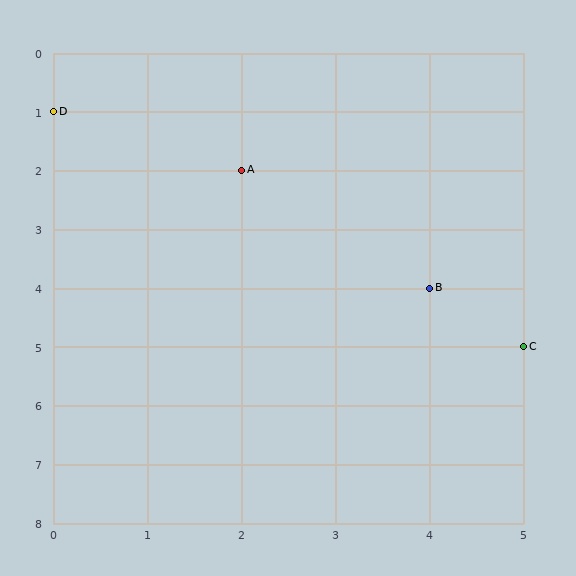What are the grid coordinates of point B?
Point B is at grid coordinates (4, 4).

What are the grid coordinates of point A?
Point A is at grid coordinates (2, 2).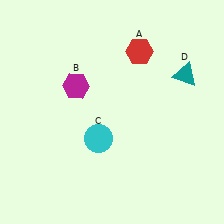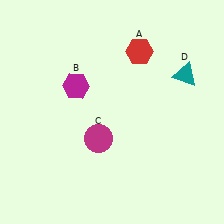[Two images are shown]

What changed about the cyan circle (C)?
In Image 1, C is cyan. In Image 2, it changed to magenta.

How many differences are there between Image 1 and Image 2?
There is 1 difference between the two images.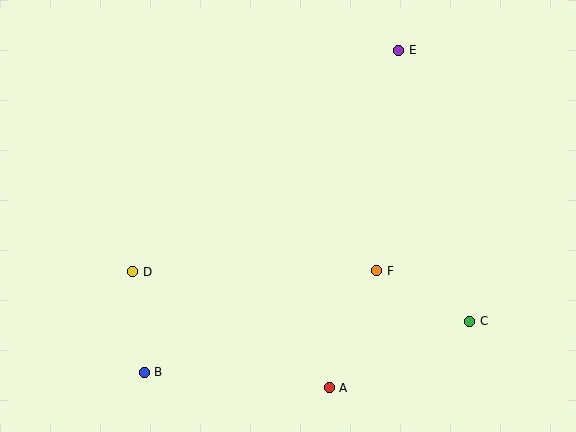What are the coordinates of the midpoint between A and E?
The midpoint between A and E is at (364, 219).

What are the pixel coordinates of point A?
Point A is at (329, 388).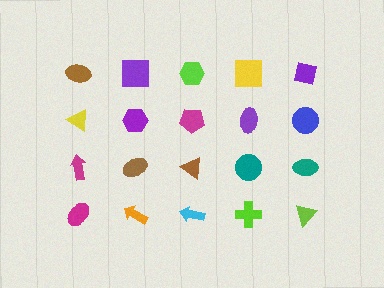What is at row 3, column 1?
A magenta arrow.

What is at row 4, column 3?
A cyan arrow.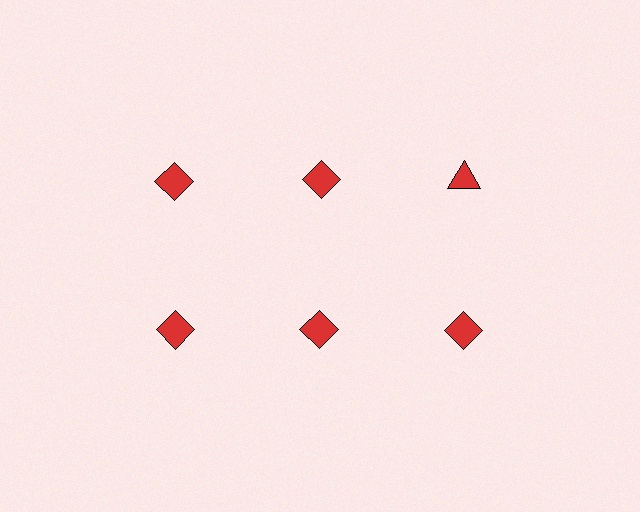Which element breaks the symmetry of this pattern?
The red triangle in the top row, center column breaks the symmetry. All other shapes are red diamonds.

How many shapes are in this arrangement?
There are 6 shapes arranged in a grid pattern.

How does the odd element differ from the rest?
It has a different shape: triangle instead of diamond.